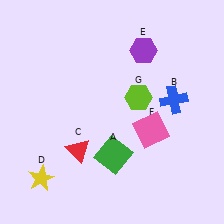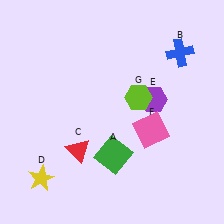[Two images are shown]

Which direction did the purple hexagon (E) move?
The purple hexagon (E) moved down.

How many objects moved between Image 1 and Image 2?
2 objects moved between the two images.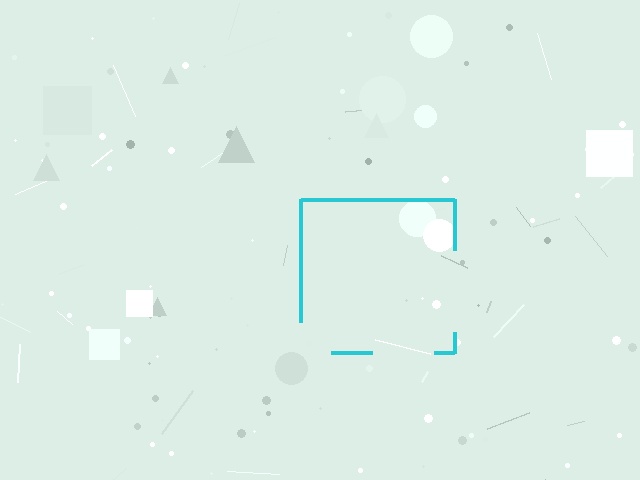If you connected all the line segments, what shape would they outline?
They would outline a square.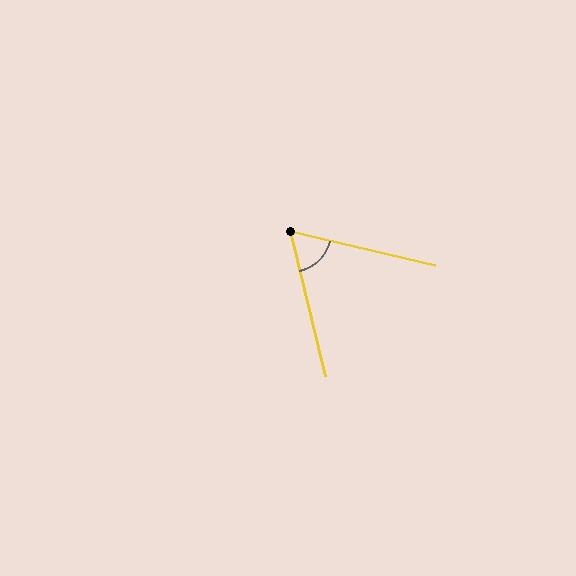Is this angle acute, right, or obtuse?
It is acute.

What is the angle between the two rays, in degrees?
Approximately 63 degrees.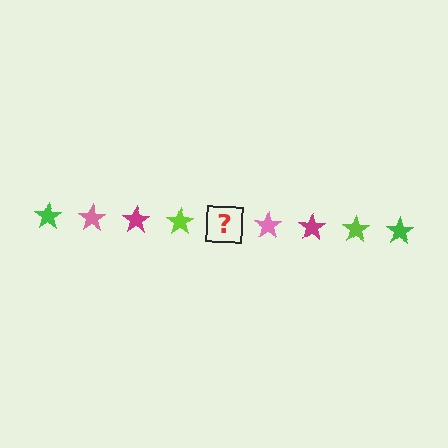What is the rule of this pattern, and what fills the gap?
The rule is that the pattern cycles through green, pink, magenta, lime stars. The gap should be filled with a green star.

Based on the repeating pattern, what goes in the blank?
The blank should be a green star.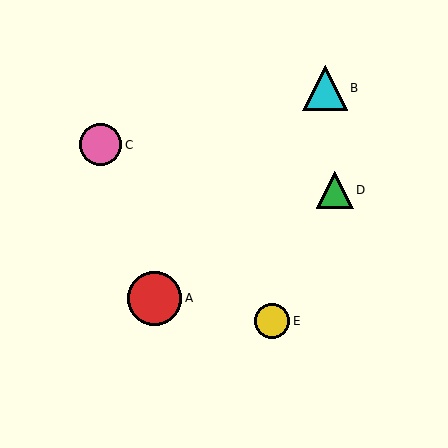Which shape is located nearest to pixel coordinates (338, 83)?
The cyan triangle (labeled B) at (325, 88) is nearest to that location.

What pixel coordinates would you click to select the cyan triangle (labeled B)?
Click at (325, 88) to select the cyan triangle B.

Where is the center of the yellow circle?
The center of the yellow circle is at (272, 321).